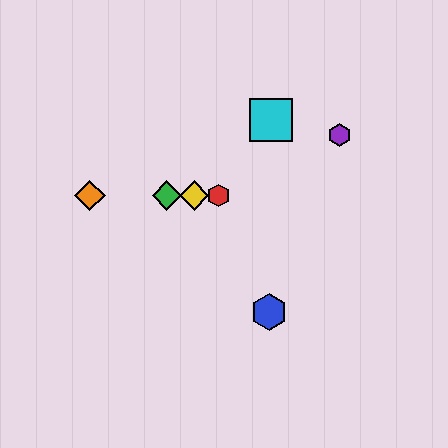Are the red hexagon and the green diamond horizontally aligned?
Yes, both are at y≈195.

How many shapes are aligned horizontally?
4 shapes (the red hexagon, the green diamond, the yellow diamond, the orange diamond) are aligned horizontally.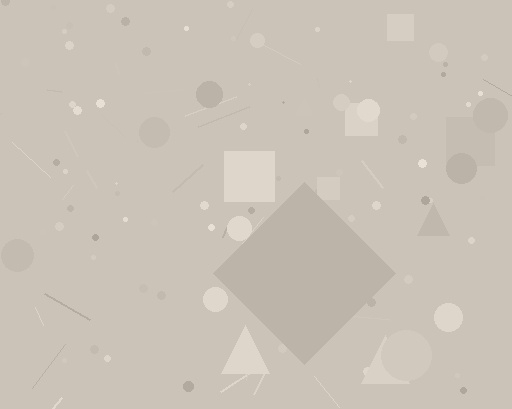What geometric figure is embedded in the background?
A diamond is embedded in the background.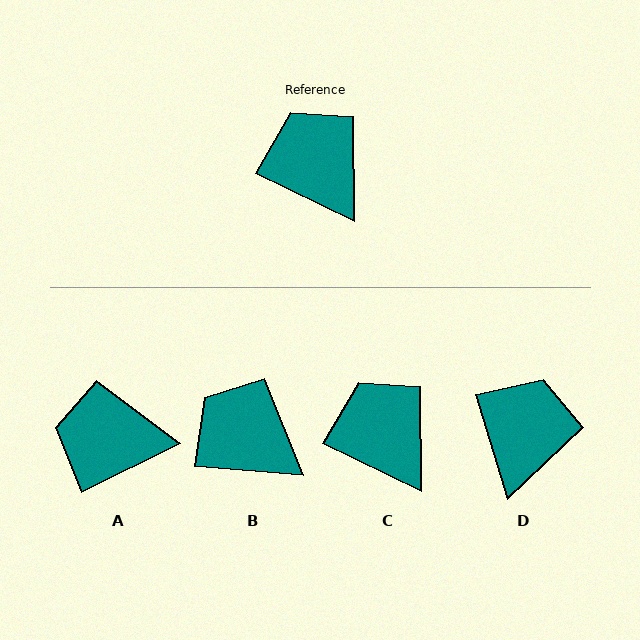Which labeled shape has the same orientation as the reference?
C.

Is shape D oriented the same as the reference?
No, it is off by about 47 degrees.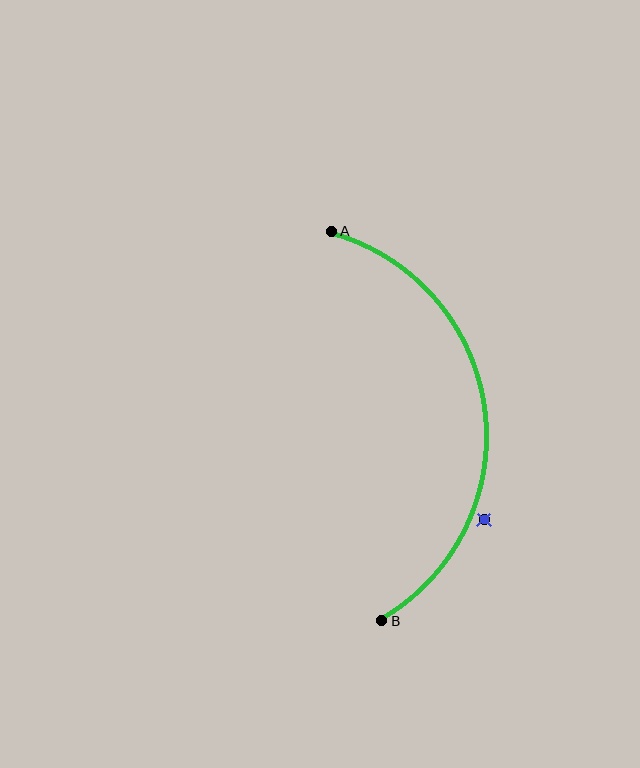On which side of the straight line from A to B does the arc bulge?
The arc bulges to the right of the straight line connecting A and B.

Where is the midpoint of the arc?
The arc midpoint is the point on the curve farthest from the straight line joining A and B. It sits to the right of that line.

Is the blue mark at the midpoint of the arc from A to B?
No — the blue mark does not lie on the arc at all. It sits slightly outside the curve.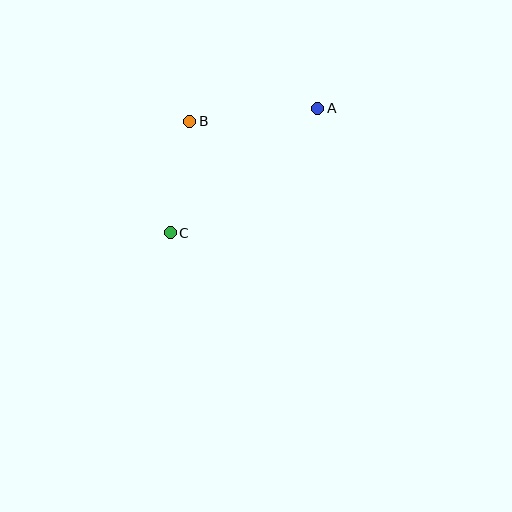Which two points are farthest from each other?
Points A and C are farthest from each other.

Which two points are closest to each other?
Points B and C are closest to each other.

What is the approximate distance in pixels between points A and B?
The distance between A and B is approximately 129 pixels.